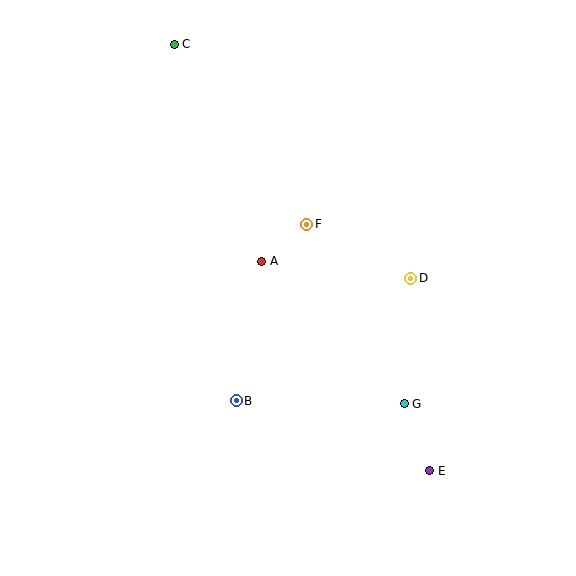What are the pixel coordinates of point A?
Point A is at (262, 261).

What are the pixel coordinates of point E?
Point E is at (430, 471).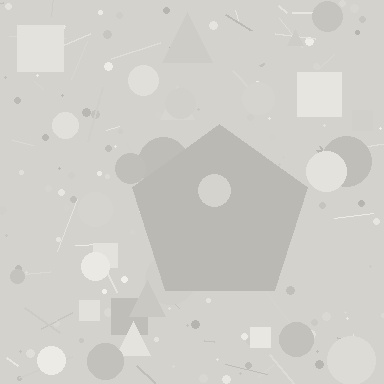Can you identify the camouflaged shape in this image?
The camouflaged shape is a pentagon.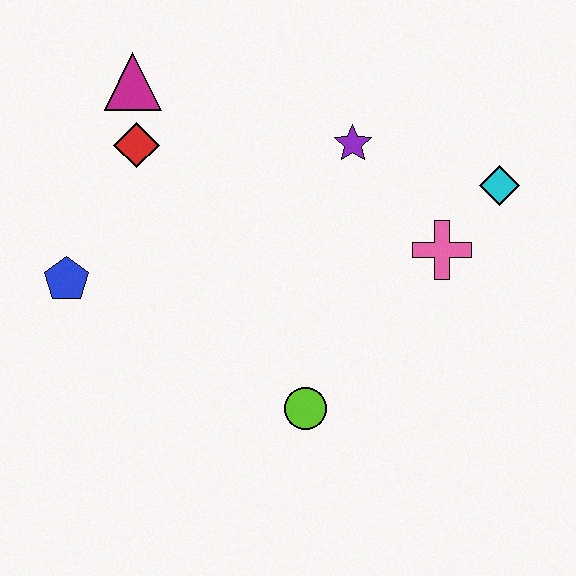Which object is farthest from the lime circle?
The magenta triangle is farthest from the lime circle.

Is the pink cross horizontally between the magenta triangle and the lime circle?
No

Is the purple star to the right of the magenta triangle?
Yes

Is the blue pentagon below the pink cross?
Yes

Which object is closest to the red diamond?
The magenta triangle is closest to the red diamond.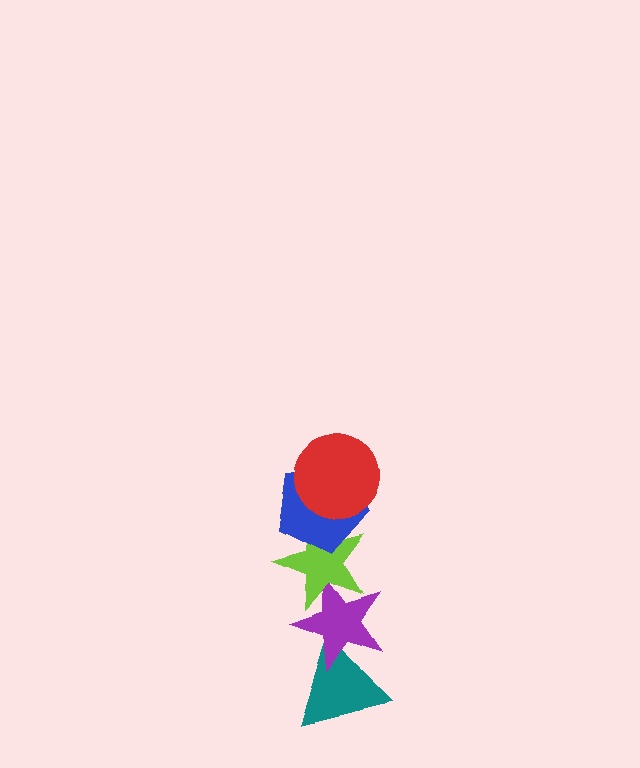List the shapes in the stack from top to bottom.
From top to bottom: the red circle, the blue pentagon, the lime star, the purple star, the teal triangle.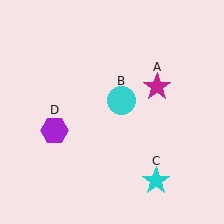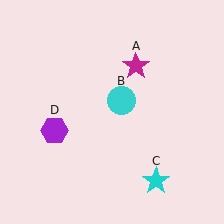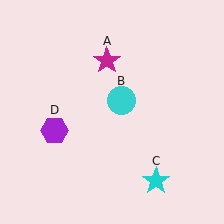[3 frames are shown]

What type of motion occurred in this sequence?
The magenta star (object A) rotated counterclockwise around the center of the scene.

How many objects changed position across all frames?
1 object changed position: magenta star (object A).